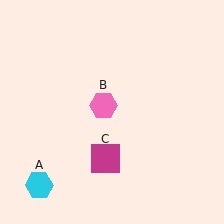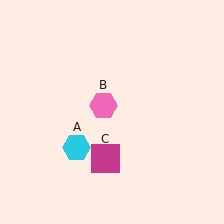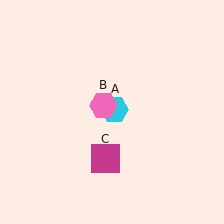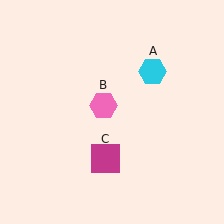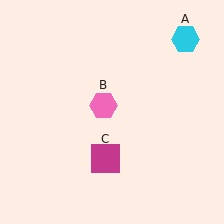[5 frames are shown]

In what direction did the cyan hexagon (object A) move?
The cyan hexagon (object A) moved up and to the right.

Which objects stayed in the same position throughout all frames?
Pink hexagon (object B) and magenta square (object C) remained stationary.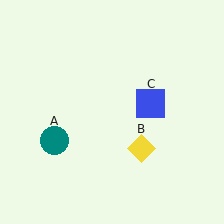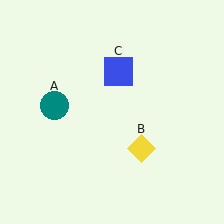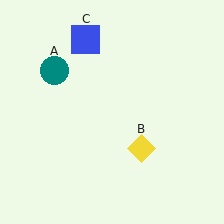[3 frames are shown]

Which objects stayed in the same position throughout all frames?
Yellow diamond (object B) remained stationary.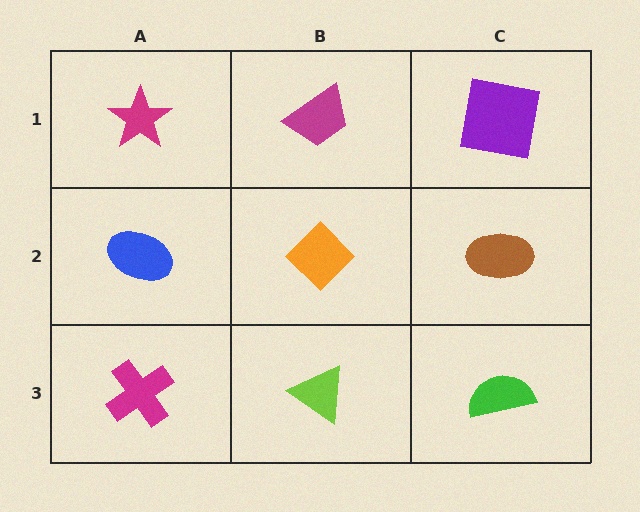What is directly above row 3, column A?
A blue ellipse.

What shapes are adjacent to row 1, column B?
An orange diamond (row 2, column B), a magenta star (row 1, column A), a purple square (row 1, column C).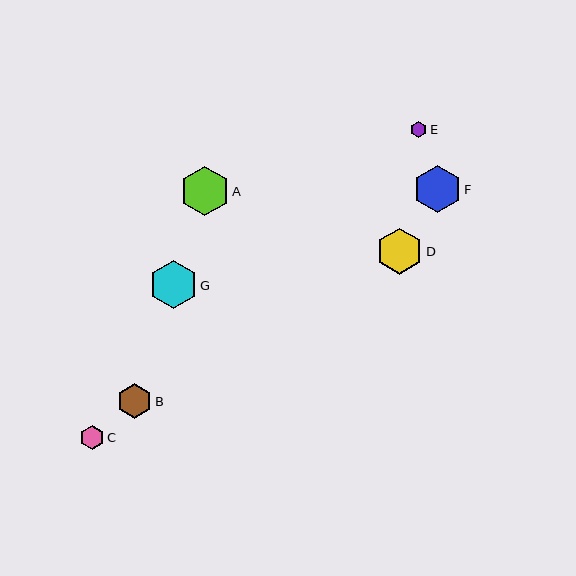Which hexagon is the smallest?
Hexagon E is the smallest with a size of approximately 16 pixels.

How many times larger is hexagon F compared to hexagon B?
Hexagon F is approximately 1.4 times the size of hexagon B.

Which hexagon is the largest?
Hexagon A is the largest with a size of approximately 49 pixels.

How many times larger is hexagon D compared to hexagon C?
Hexagon D is approximately 1.9 times the size of hexagon C.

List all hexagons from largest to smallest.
From largest to smallest: A, G, F, D, B, C, E.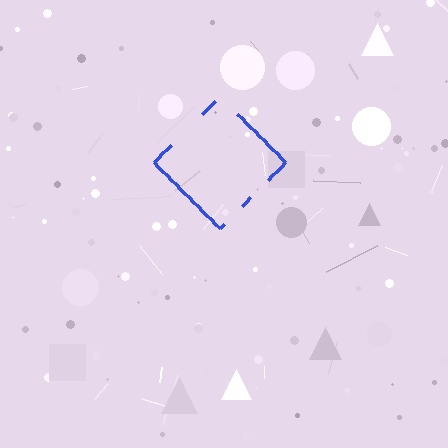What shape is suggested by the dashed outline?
The dashed outline suggests a diamond.